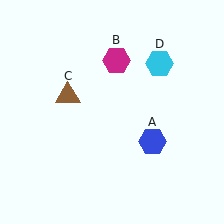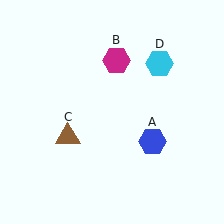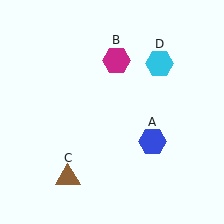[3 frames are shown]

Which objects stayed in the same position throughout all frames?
Blue hexagon (object A) and magenta hexagon (object B) and cyan hexagon (object D) remained stationary.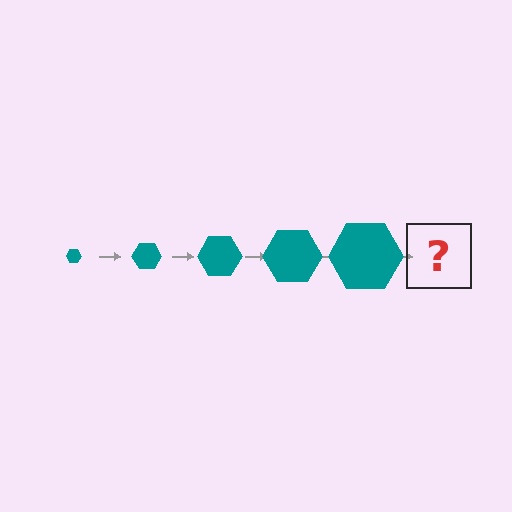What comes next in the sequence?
The next element should be a teal hexagon, larger than the previous one.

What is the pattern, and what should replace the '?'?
The pattern is that the hexagon gets progressively larger each step. The '?' should be a teal hexagon, larger than the previous one.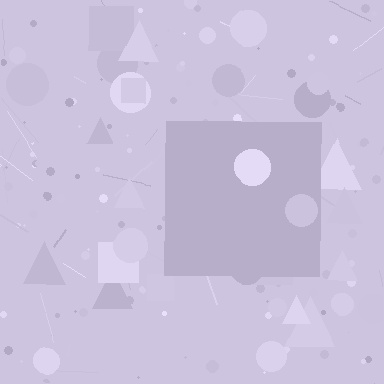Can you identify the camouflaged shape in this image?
The camouflaged shape is a square.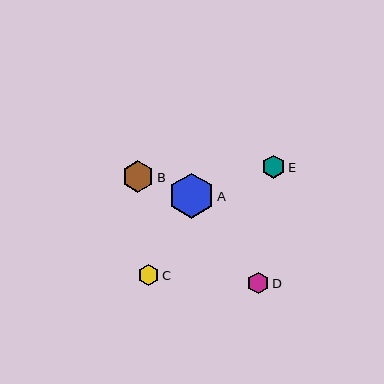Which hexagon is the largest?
Hexagon A is the largest with a size of approximately 45 pixels.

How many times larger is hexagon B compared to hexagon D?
Hexagon B is approximately 1.5 times the size of hexagon D.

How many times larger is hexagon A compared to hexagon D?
Hexagon A is approximately 2.1 times the size of hexagon D.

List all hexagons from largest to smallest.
From largest to smallest: A, B, E, D, C.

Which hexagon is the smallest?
Hexagon C is the smallest with a size of approximately 21 pixels.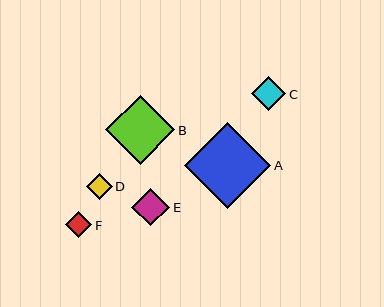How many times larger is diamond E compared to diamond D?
Diamond E is approximately 1.4 times the size of diamond D.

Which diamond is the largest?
Diamond A is the largest with a size of approximately 86 pixels.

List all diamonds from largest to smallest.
From largest to smallest: A, B, E, C, D, F.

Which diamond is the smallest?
Diamond F is the smallest with a size of approximately 26 pixels.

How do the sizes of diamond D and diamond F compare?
Diamond D and diamond F are approximately the same size.